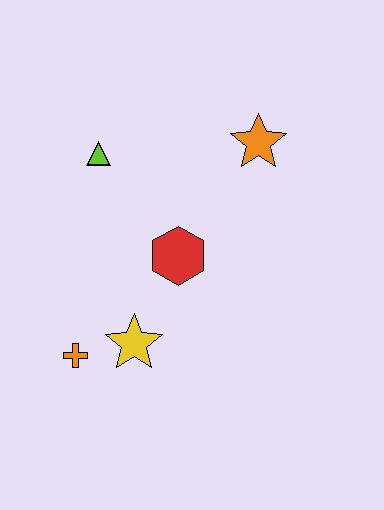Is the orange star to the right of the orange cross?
Yes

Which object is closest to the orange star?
The red hexagon is closest to the orange star.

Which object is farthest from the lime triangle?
The orange cross is farthest from the lime triangle.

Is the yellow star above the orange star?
No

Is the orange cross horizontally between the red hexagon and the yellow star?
No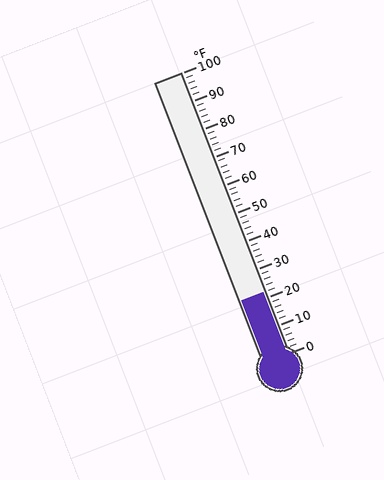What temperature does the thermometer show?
The thermometer shows approximately 22°F.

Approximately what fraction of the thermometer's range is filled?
The thermometer is filled to approximately 20% of its range.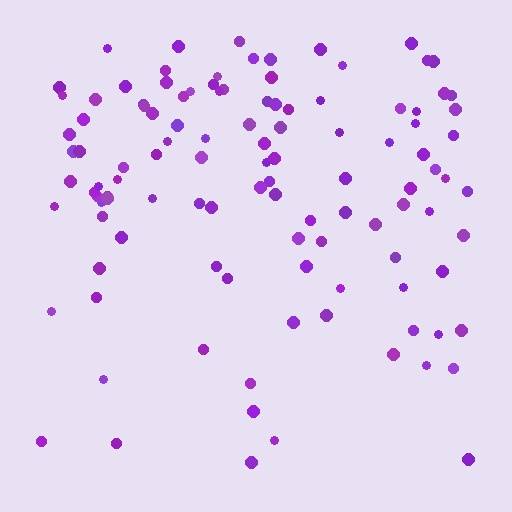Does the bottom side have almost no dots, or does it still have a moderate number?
Still a moderate number, just noticeably fewer than the top.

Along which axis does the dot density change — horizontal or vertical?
Vertical.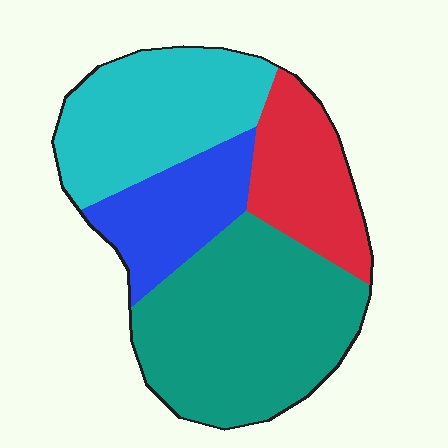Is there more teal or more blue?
Teal.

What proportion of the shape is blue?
Blue covers roughly 15% of the shape.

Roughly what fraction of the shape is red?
Red covers roughly 20% of the shape.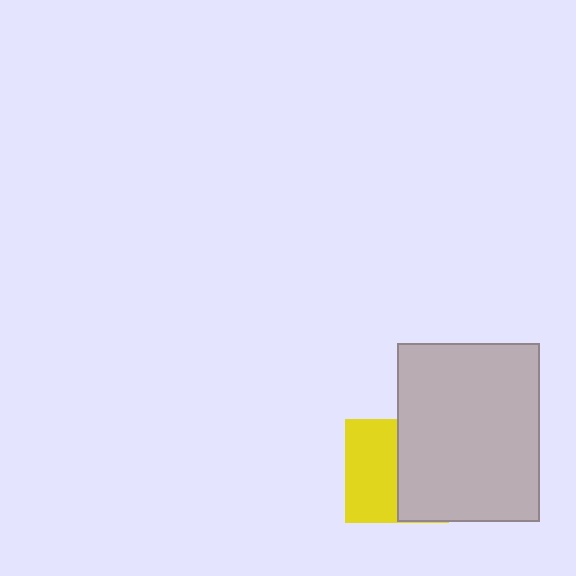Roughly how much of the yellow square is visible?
About half of it is visible (roughly 51%).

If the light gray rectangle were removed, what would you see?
You would see the complete yellow square.